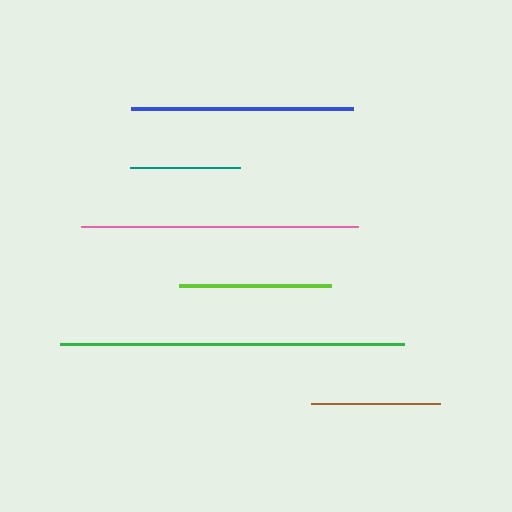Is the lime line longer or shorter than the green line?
The green line is longer than the lime line.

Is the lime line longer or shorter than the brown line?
The lime line is longer than the brown line.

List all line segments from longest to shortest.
From longest to shortest: green, pink, blue, lime, brown, teal.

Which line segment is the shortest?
The teal line is the shortest at approximately 111 pixels.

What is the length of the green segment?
The green segment is approximately 343 pixels long.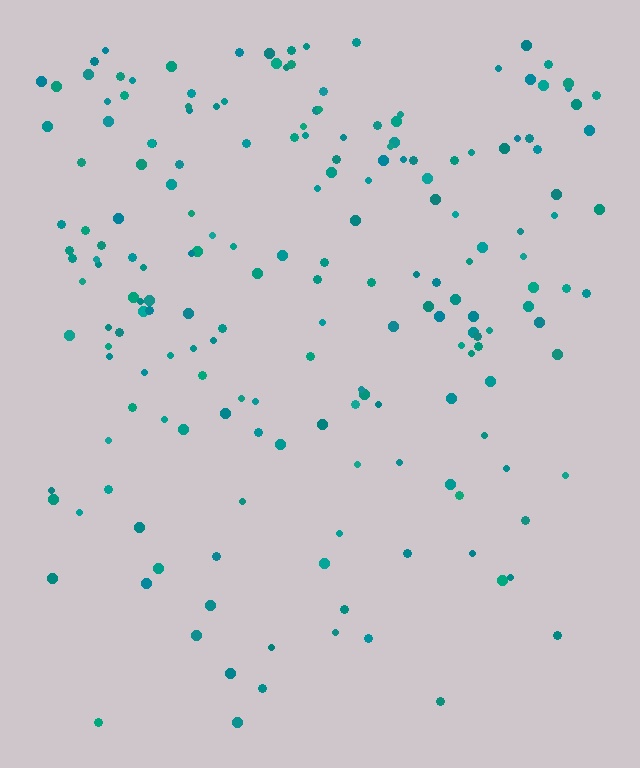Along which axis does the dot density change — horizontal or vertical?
Vertical.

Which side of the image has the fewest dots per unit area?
The bottom.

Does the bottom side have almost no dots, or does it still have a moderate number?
Still a moderate number, just noticeably fewer than the top.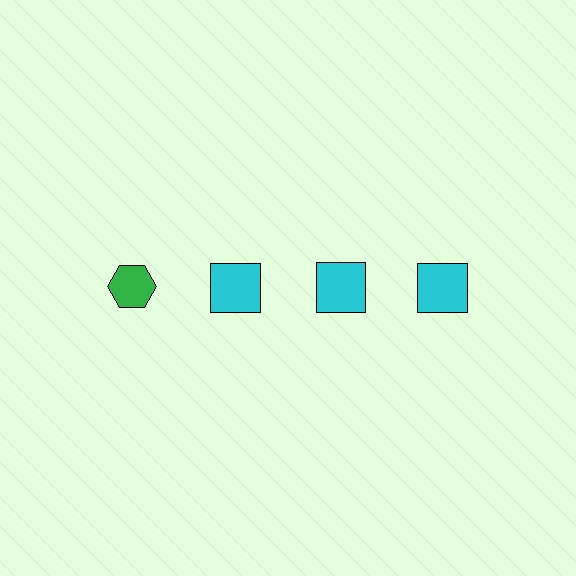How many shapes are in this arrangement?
There are 4 shapes arranged in a grid pattern.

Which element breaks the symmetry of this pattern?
The green hexagon in the top row, leftmost column breaks the symmetry. All other shapes are cyan squares.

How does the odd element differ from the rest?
It differs in both color (green instead of cyan) and shape (hexagon instead of square).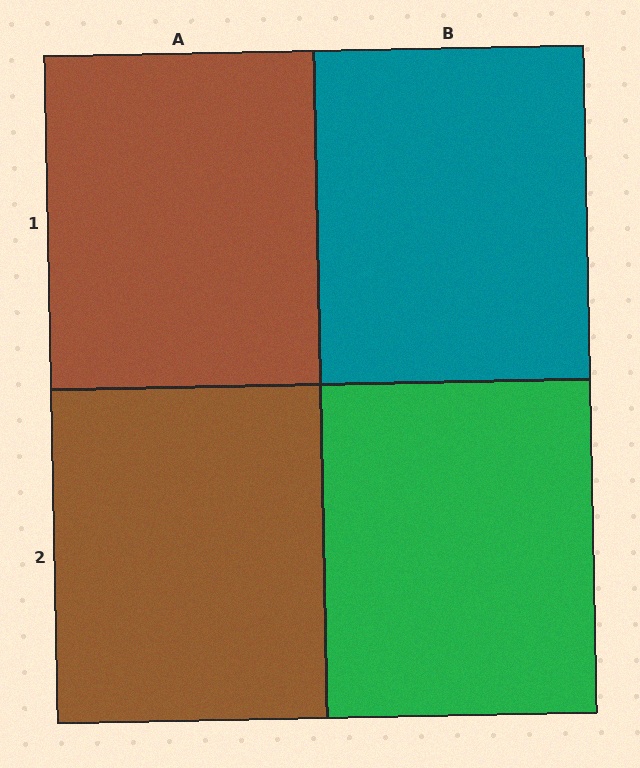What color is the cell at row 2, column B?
Green.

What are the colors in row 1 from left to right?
Brown, teal.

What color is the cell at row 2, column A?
Brown.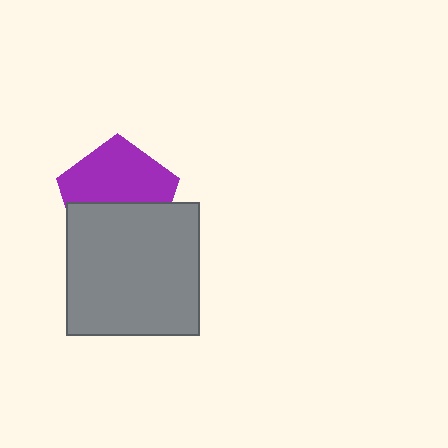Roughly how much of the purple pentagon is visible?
About half of it is visible (roughly 54%).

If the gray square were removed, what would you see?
You would see the complete purple pentagon.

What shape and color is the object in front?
The object in front is a gray square.